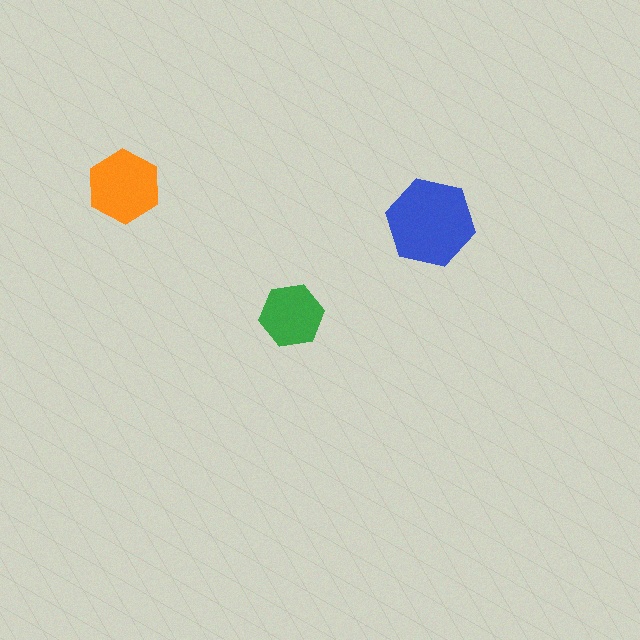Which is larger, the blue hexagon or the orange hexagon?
The blue one.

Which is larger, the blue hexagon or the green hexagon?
The blue one.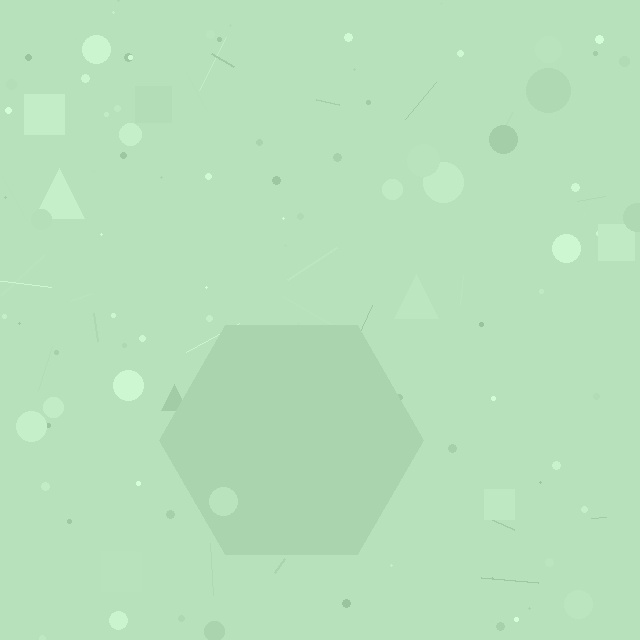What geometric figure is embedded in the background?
A hexagon is embedded in the background.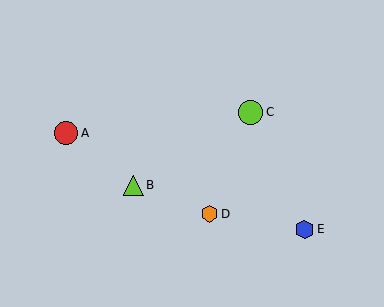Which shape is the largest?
The lime circle (labeled C) is the largest.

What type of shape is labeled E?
Shape E is a blue hexagon.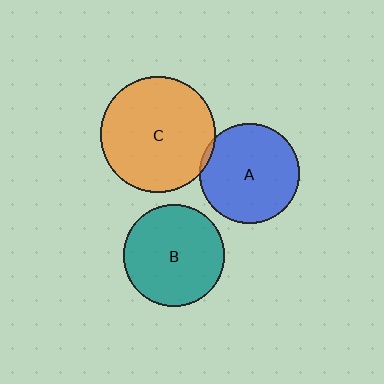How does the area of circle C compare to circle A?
Approximately 1.3 times.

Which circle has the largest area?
Circle C (orange).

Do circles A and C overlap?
Yes.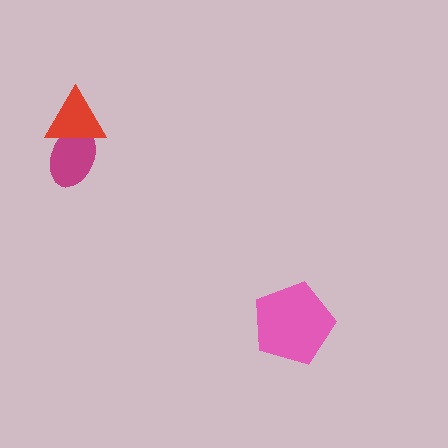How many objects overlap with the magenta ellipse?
1 object overlaps with the magenta ellipse.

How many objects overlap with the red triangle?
1 object overlaps with the red triangle.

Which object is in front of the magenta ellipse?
The red triangle is in front of the magenta ellipse.